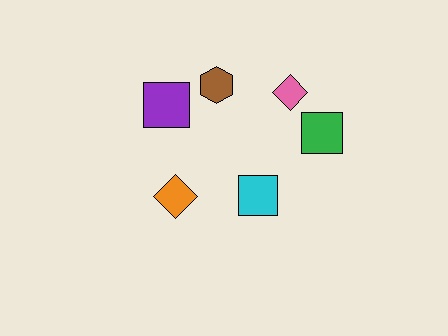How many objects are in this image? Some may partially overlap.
There are 6 objects.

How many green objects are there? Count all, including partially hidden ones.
There is 1 green object.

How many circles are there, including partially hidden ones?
There are no circles.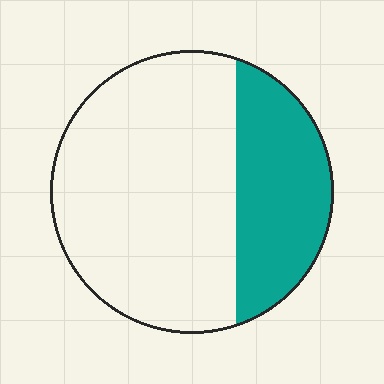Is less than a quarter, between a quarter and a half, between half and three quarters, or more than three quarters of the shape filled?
Between a quarter and a half.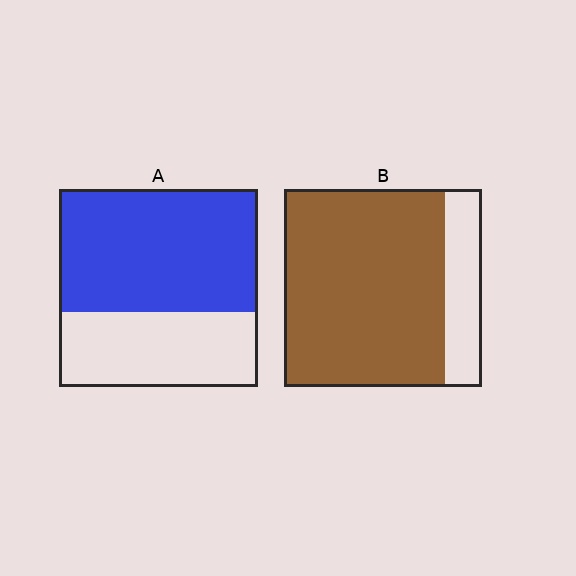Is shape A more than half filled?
Yes.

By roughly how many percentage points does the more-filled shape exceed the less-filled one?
By roughly 20 percentage points (B over A).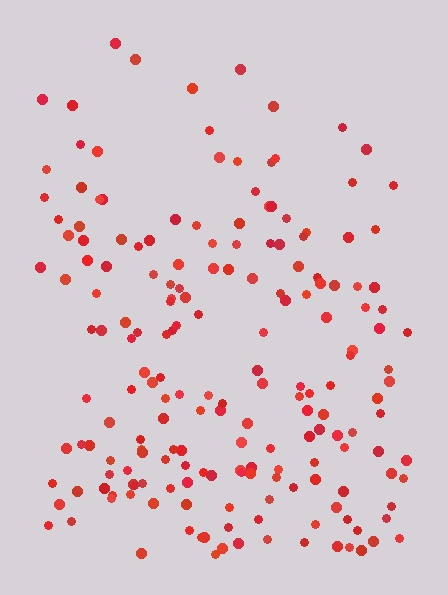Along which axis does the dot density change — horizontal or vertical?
Vertical.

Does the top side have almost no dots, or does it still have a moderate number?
Still a moderate number, just noticeably fewer than the bottom.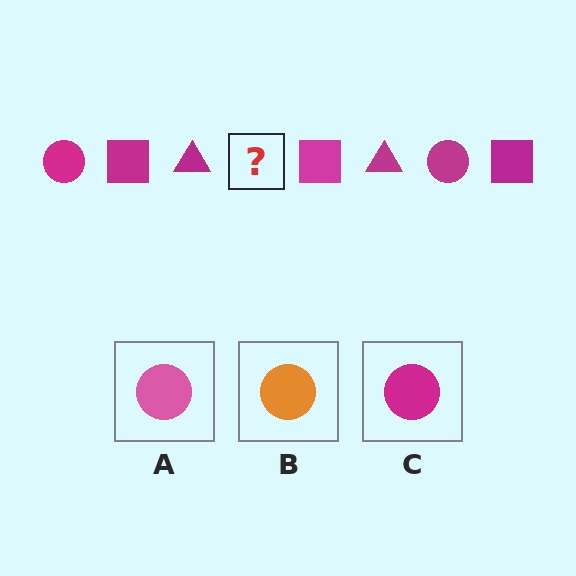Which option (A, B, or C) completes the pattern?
C.